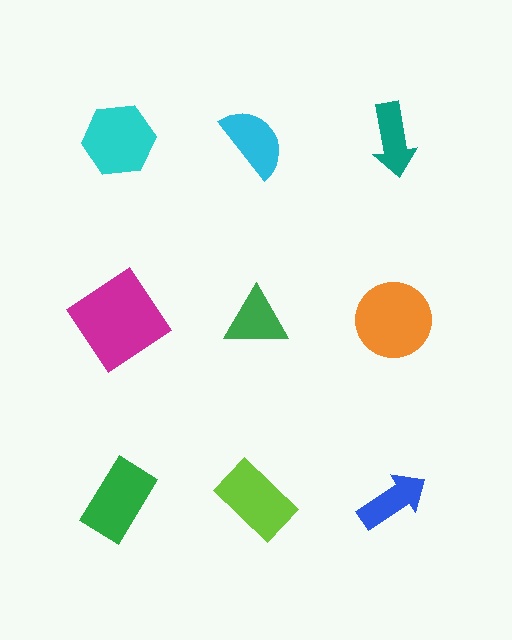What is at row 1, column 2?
A cyan semicircle.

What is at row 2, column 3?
An orange circle.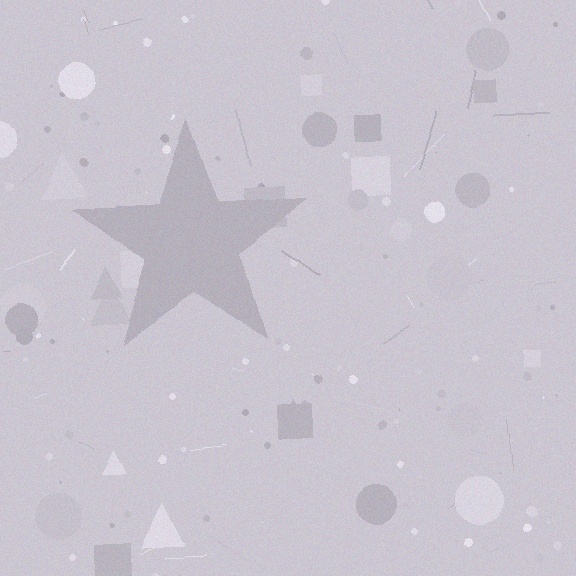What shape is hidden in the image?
A star is hidden in the image.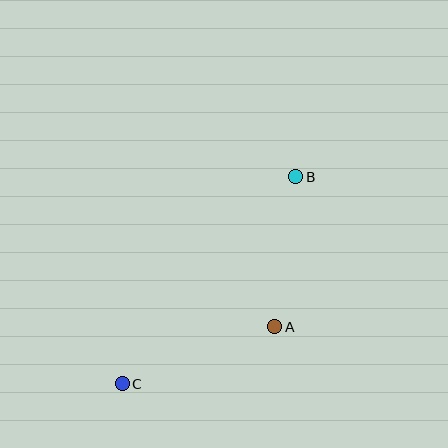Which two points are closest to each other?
Points A and B are closest to each other.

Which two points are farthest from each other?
Points B and C are farthest from each other.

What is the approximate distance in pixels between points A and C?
The distance between A and C is approximately 163 pixels.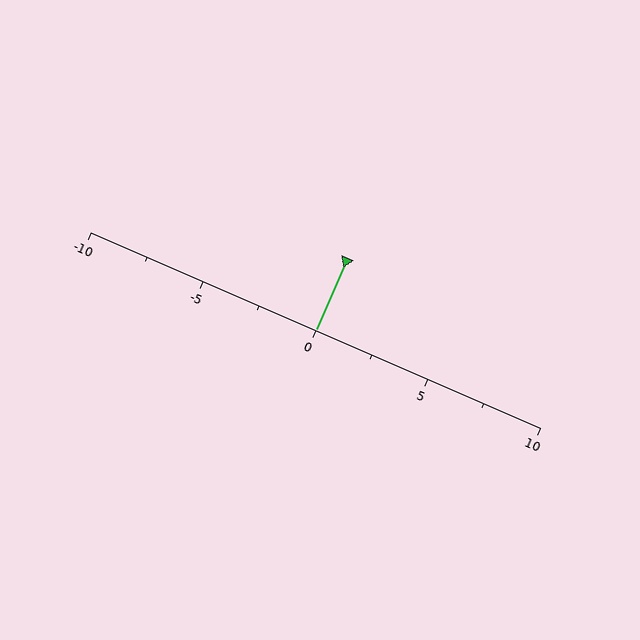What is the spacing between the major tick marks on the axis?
The major ticks are spaced 5 apart.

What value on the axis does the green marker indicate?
The marker indicates approximately 0.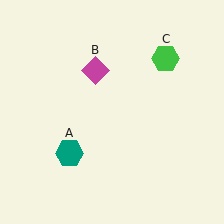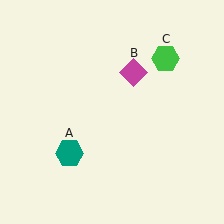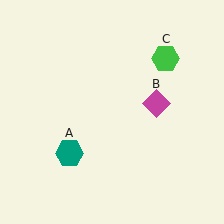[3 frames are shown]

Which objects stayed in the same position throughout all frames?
Teal hexagon (object A) and green hexagon (object C) remained stationary.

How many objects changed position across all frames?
1 object changed position: magenta diamond (object B).